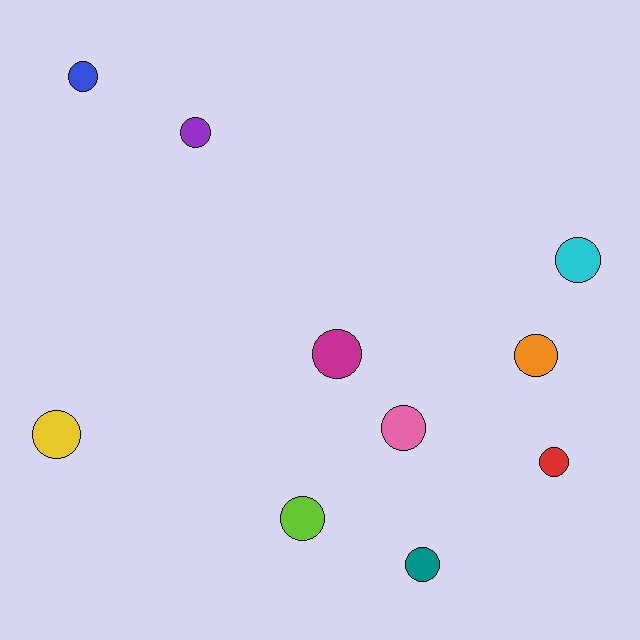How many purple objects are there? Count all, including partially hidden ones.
There is 1 purple object.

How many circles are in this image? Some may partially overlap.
There are 10 circles.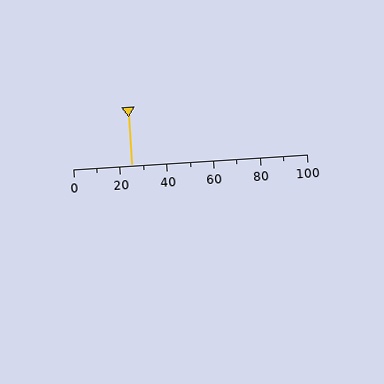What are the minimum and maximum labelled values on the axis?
The axis runs from 0 to 100.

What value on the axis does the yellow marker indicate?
The marker indicates approximately 25.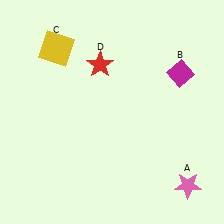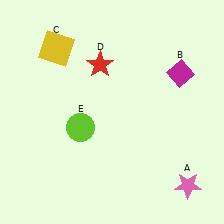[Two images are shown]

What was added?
A lime circle (E) was added in Image 2.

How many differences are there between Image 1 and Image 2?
There is 1 difference between the two images.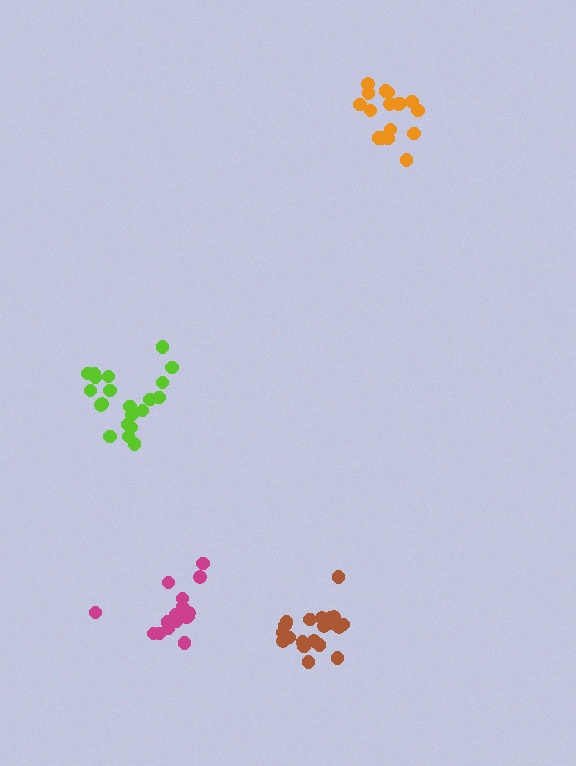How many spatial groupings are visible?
There are 4 spatial groupings.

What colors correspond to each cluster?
The clusters are colored: orange, lime, brown, magenta.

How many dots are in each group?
Group 1: 17 dots, Group 2: 21 dots, Group 3: 20 dots, Group 4: 16 dots (74 total).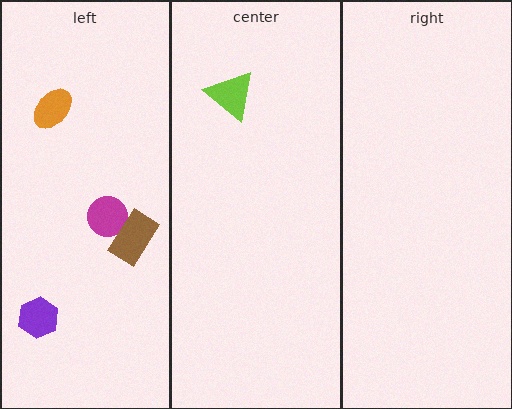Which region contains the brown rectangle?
The left region.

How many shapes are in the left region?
4.